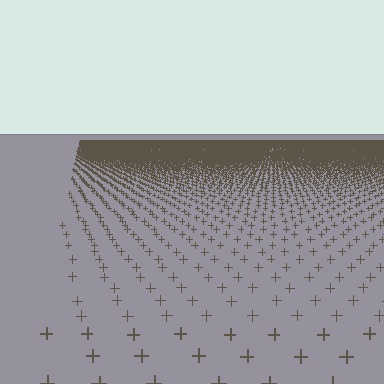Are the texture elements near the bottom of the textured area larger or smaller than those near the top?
Larger. Near the bottom, elements are closer to the viewer and appear at a bigger on-screen size.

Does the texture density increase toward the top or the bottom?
Density increases toward the top.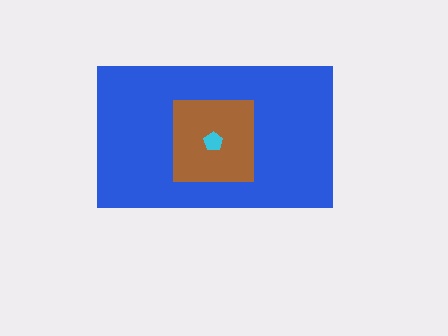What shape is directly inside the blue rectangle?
The brown square.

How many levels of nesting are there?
3.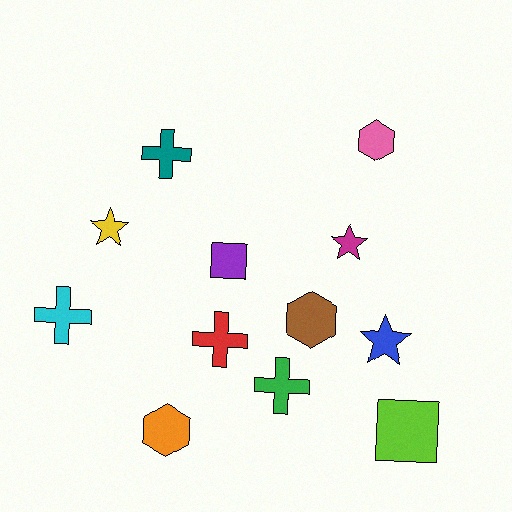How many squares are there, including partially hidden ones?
There are 2 squares.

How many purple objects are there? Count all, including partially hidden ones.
There is 1 purple object.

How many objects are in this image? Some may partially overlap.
There are 12 objects.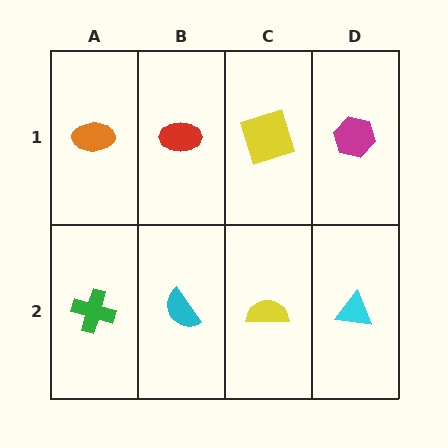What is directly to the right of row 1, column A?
A red ellipse.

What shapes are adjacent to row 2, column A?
An orange ellipse (row 1, column A), a cyan semicircle (row 2, column B).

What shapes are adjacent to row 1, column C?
A yellow semicircle (row 2, column C), a red ellipse (row 1, column B), a magenta hexagon (row 1, column D).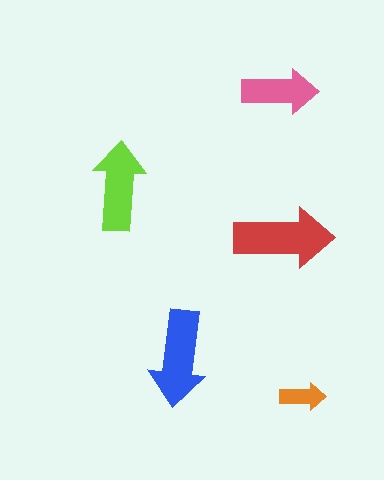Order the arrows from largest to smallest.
the red one, the blue one, the lime one, the pink one, the orange one.